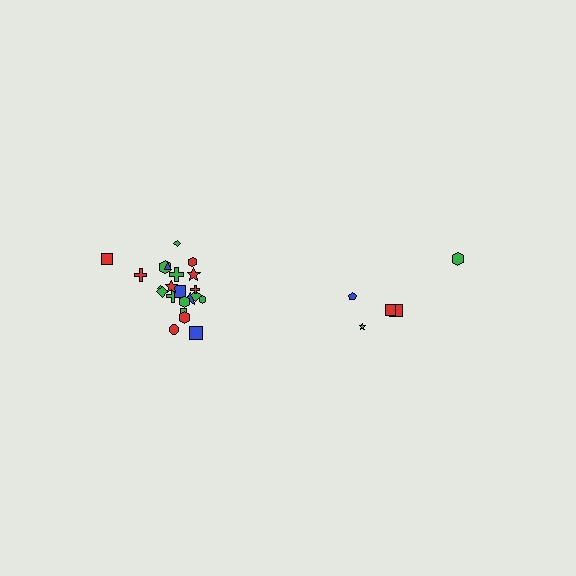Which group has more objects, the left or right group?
The left group.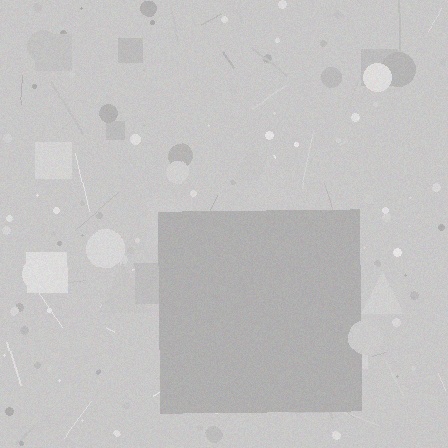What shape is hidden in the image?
A square is hidden in the image.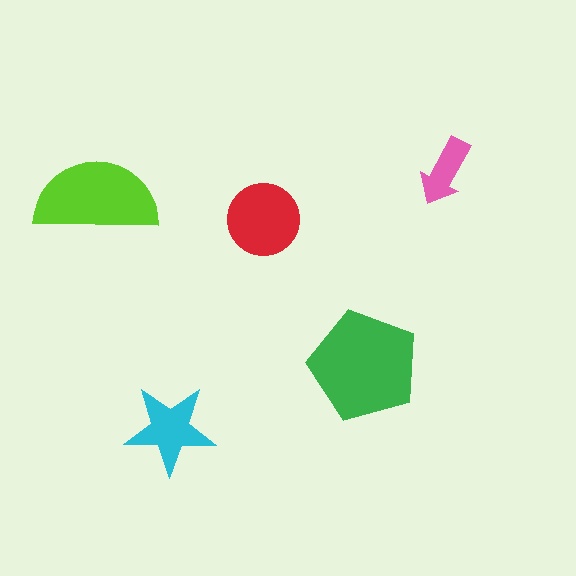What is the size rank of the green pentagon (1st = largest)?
1st.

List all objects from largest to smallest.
The green pentagon, the lime semicircle, the red circle, the cyan star, the pink arrow.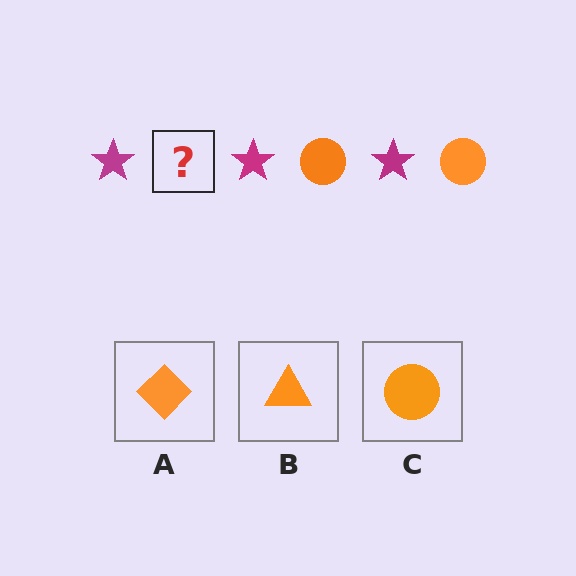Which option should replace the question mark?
Option C.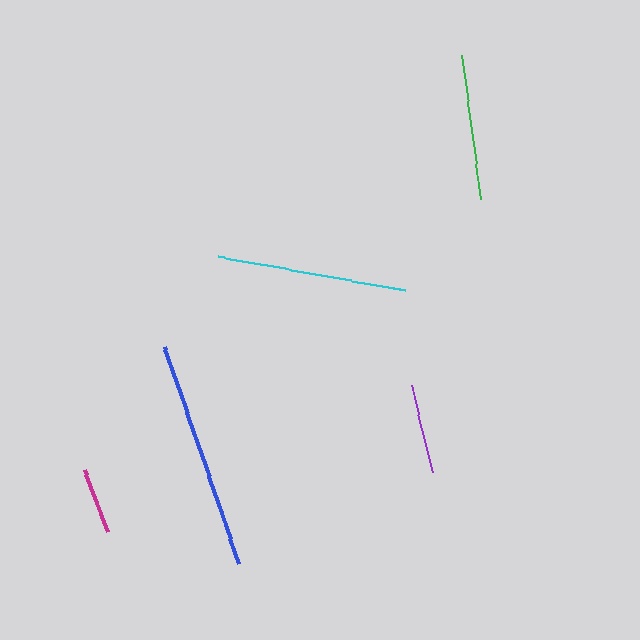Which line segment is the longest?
The blue line is the longest at approximately 230 pixels.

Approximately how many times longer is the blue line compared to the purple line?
The blue line is approximately 2.6 times the length of the purple line.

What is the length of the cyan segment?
The cyan segment is approximately 191 pixels long.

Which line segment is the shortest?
The magenta line is the shortest at approximately 65 pixels.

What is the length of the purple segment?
The purple segment is approximately 88 pixels long.